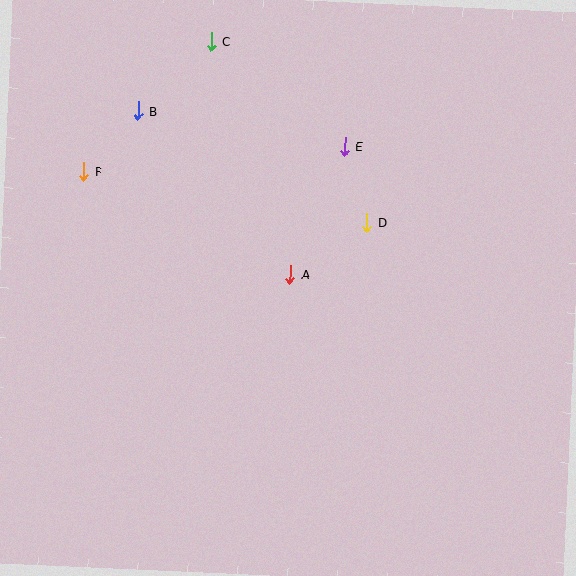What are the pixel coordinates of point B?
Point B is at (138, 111).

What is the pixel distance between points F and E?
The distance between F and E is 262 pixels.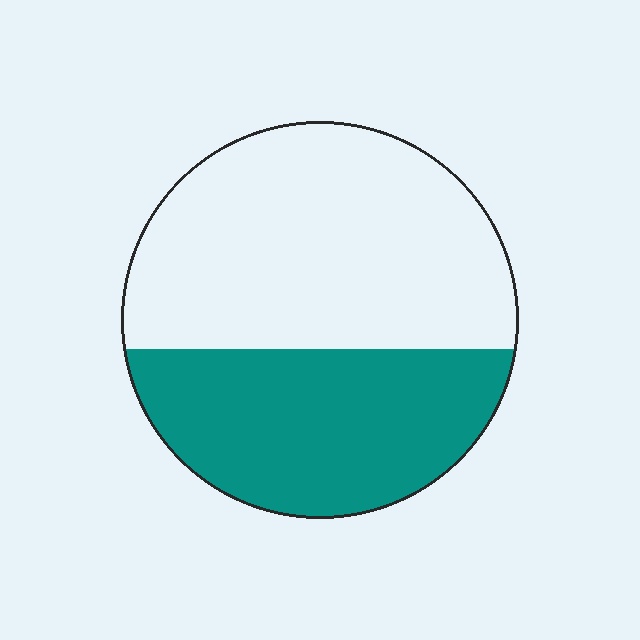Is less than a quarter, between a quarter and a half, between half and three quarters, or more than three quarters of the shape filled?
Between a quarter and a half.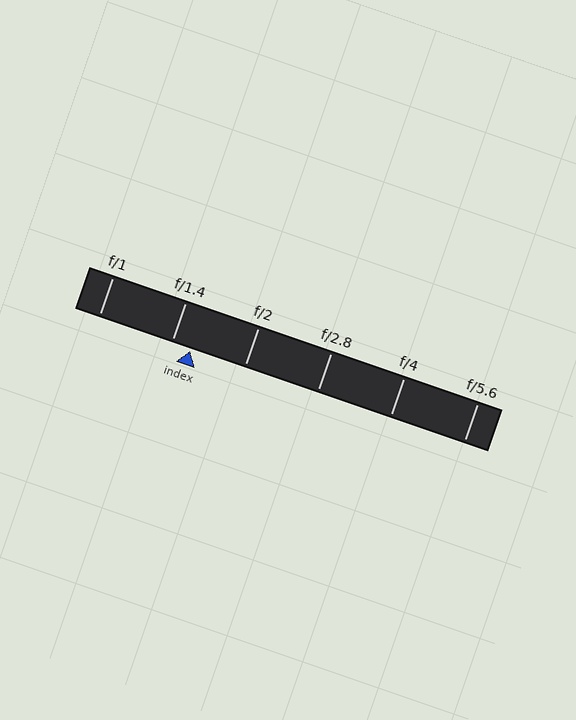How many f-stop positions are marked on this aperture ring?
There are 6 f-stop positions marked.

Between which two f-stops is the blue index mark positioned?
The index mark is between f/1.4 and f/2.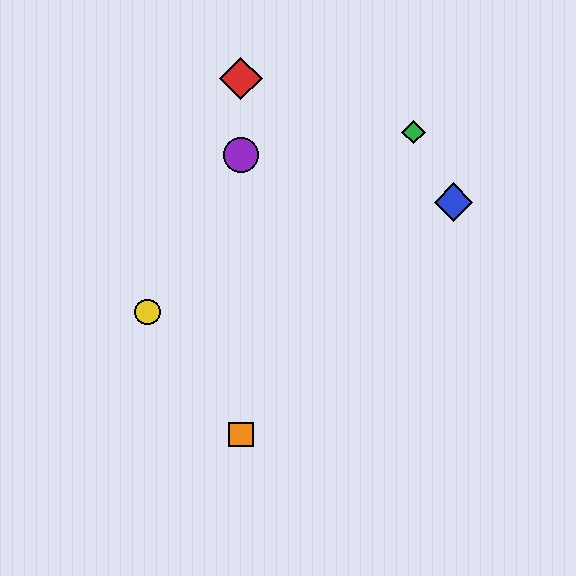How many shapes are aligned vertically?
3 shapes (the red diamond, the purple circle, the orange square) are aligned vertically.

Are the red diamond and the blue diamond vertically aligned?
No, the red diamond is at x≈241 and the blue diamond is at x≈454.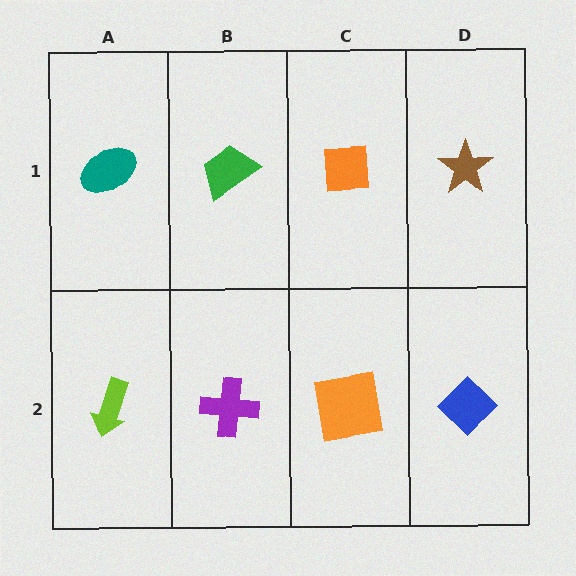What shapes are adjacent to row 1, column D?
A blue diamond (row 2, column D), an orange square (row 1, column C).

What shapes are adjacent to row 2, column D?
A brown star (row 1, column D), an orange square (row 2, column C).